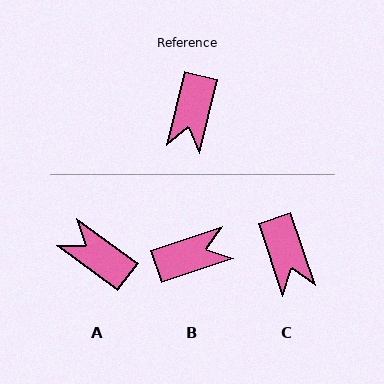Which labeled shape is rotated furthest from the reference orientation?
B, about 122 degrees away.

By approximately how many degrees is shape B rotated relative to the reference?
Approximately 122 degrees counter-clockwise.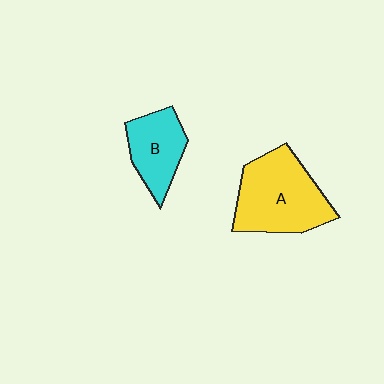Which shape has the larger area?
Shape A (yellow).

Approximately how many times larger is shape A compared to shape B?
Approximately 1.7 times.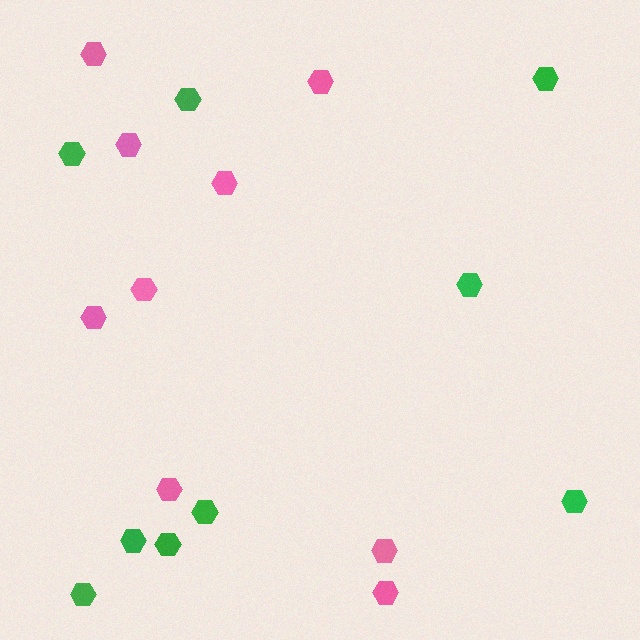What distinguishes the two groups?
There are 2 groups: one group of green hexagons (9) and one group of pink hexagons (9).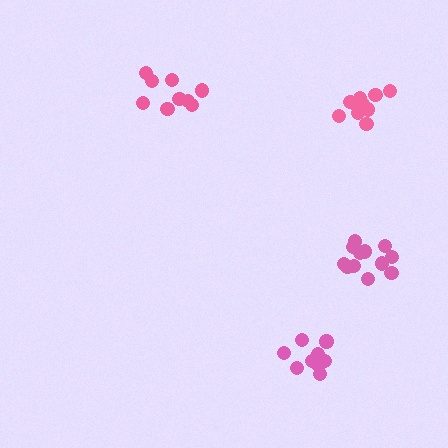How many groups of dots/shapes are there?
There are 4 groups.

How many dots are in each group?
Group 1: 12 dots, Group 2: 11 dots, Group 3: 9 dots, Group 4: 9 dots (41 total).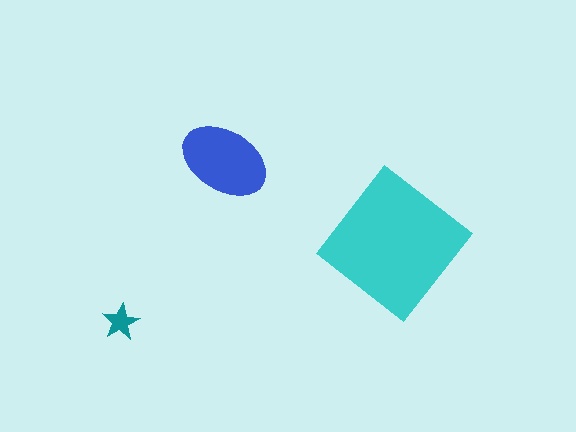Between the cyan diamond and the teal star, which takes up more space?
The cyan diamond.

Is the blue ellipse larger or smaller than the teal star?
Larger.